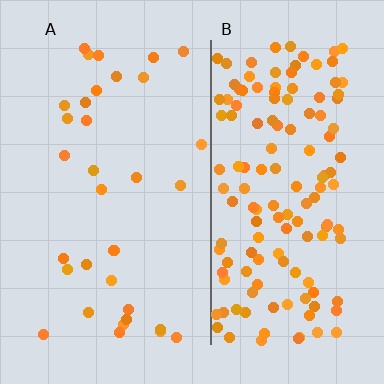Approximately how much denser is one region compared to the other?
Approximately 4.3× — region B over region A.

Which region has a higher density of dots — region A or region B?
B (the right).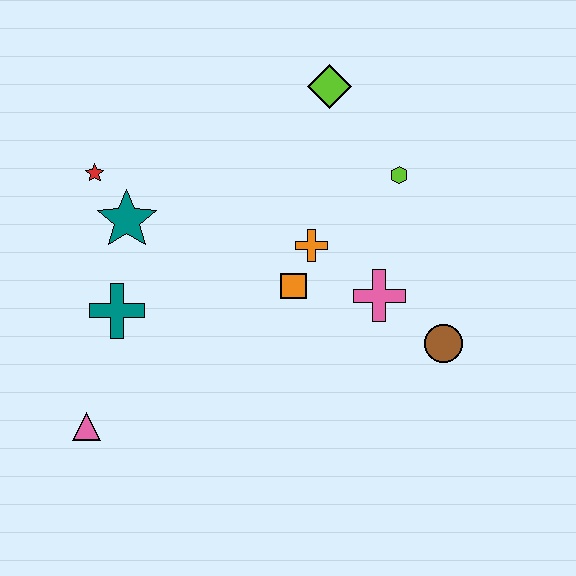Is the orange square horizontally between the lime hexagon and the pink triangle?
Yes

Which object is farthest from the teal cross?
The brown circle is farthest from the teal cross.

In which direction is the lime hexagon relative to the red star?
The lime hexagon is to the right of the red star.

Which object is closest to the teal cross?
The teal star is closest to the teal cross.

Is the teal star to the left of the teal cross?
No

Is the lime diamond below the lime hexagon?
No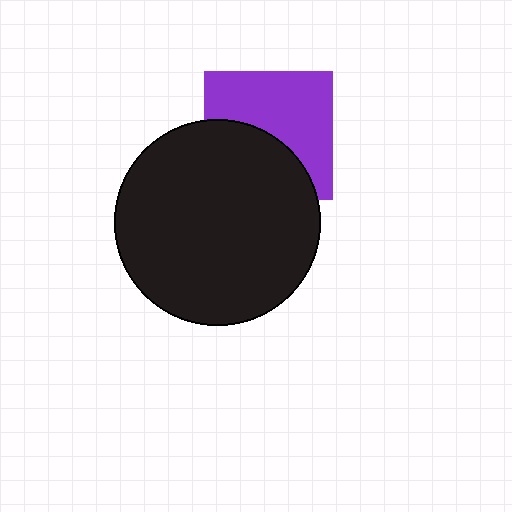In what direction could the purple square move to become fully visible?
The purple square could move up. That would shift it out from behind the black circle entirely.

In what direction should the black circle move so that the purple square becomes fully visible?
The black circle should move down. That is the shortest direction to clear the overlap and leave the purple square fully visible.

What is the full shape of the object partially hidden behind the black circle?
The partially hidden object is a purple square.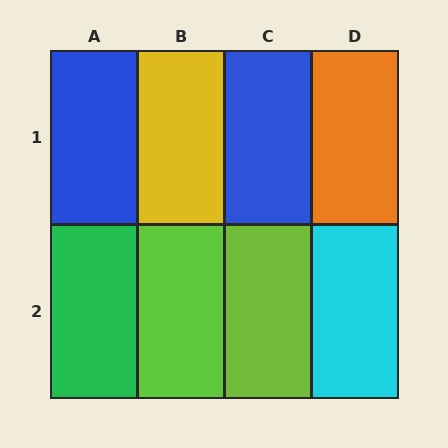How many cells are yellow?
1 cell is yellow.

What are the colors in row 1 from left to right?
Blue, yellow, blue, orange.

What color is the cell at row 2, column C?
Lime.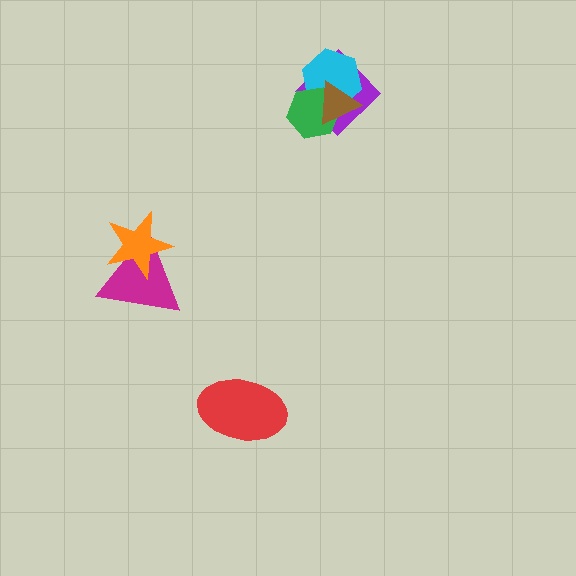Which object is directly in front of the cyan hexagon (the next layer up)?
The green hexagon is directly in front of the cyan hexagon.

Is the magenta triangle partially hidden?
Yes, it is partially covered by another shape.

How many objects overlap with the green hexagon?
3 objects overlap with the green hexagon.